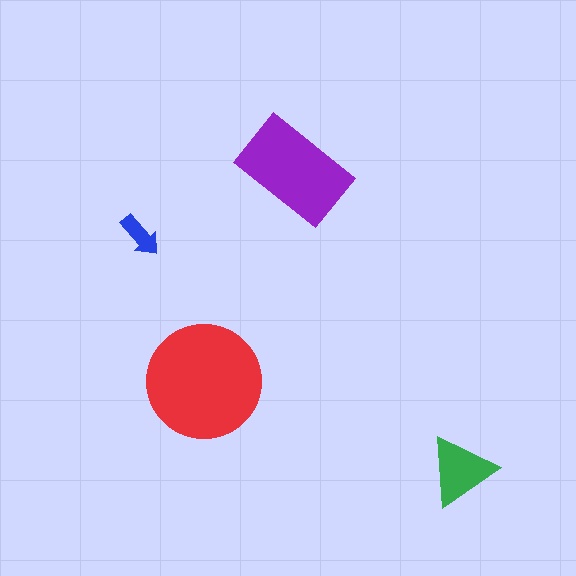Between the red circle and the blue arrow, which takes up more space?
The red circle.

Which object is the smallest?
The blue arrow.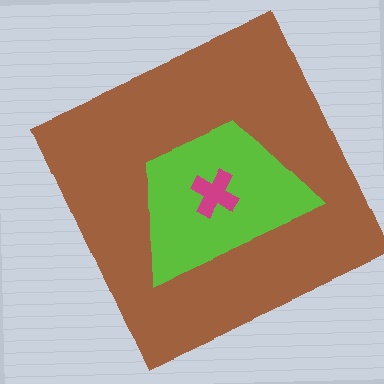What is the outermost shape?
The brown square.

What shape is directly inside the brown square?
The lime trapezoid.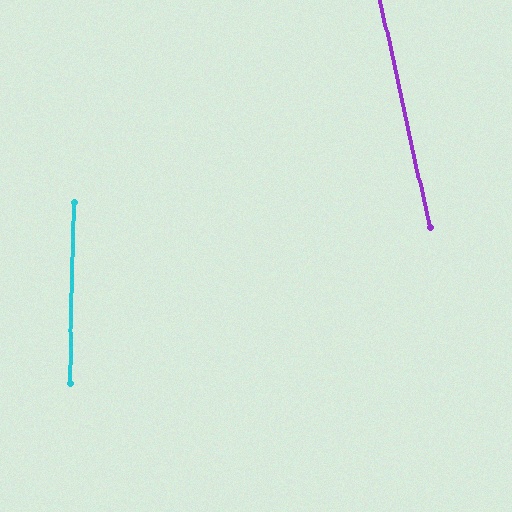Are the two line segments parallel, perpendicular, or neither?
Neither parallel nor perpendicular — they differ by about 14°.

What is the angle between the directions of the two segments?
Approximately 14 degrees.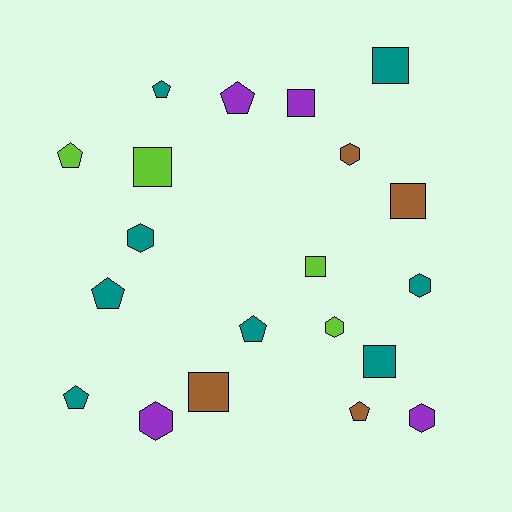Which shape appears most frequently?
Square, with 7 objects.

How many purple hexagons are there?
There are 2 purple hexagons.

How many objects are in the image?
There are 20 objects.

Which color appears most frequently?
Teal, with 8 objects.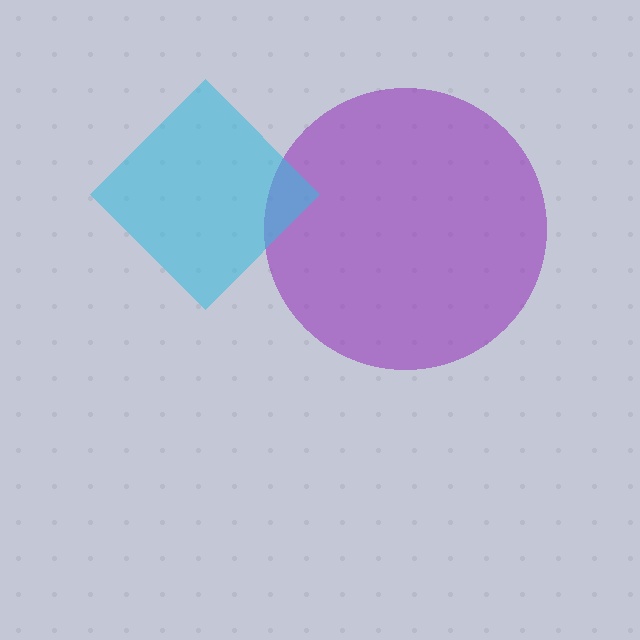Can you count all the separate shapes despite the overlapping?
Yes, there are 2 separate shapes.